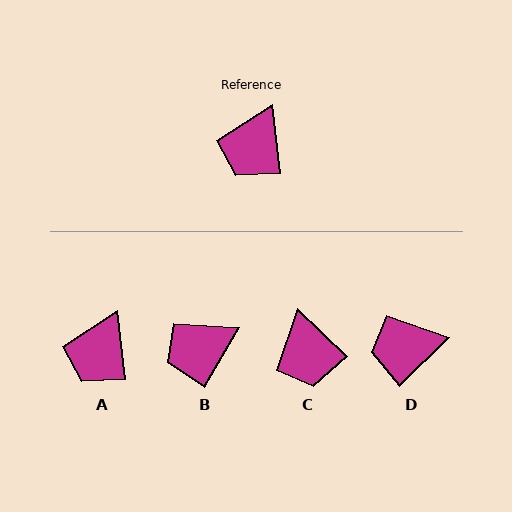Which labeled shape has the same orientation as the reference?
A.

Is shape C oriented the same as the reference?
No, it is off by about 39 degrees.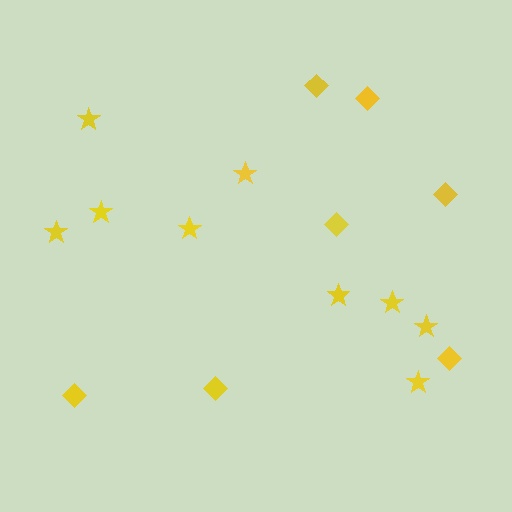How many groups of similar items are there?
There are 2 groups: one group of stars (9) and one group of diamonds (7).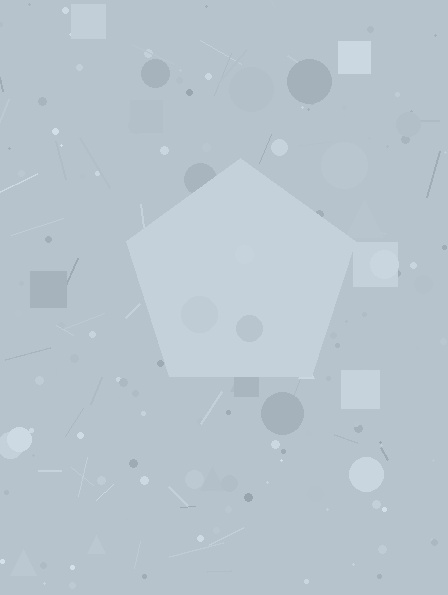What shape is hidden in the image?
A pentagon is hidden in the image.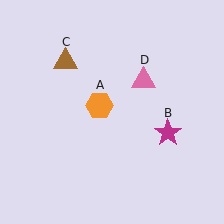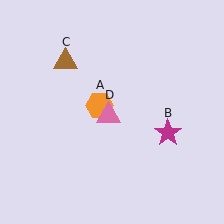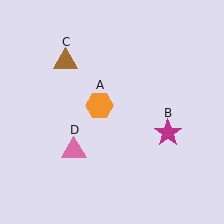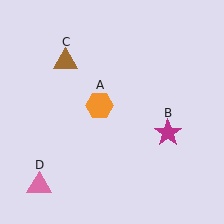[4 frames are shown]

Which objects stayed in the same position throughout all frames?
Orange hexagon (object A) and magenta star (object B) and brown triangle (object C) remained stationary.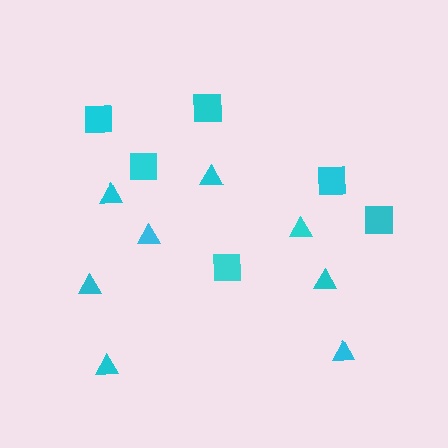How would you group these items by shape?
There are 2 groups: one group of squares (6) and one group of triangles (8).